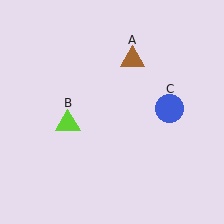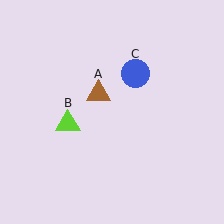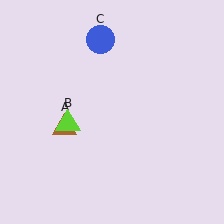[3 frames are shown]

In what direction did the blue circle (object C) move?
The blue circle (object C) moved up and to the left.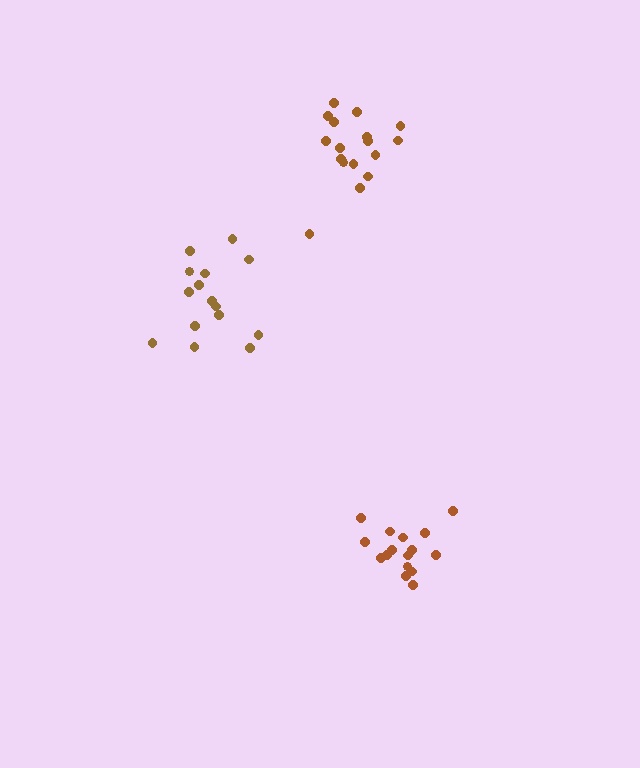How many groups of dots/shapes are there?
There are 3 groups.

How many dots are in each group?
Group 1: 16 dots, Group 2: 15 dots, Group 3: 17 dots (48 total).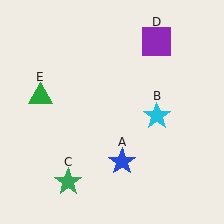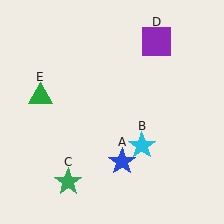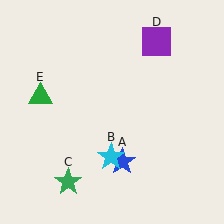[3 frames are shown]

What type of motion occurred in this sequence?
The cyan star (object B) rotated clockwise around the center of the scene.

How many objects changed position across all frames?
1 object changed position: cyan star (object B).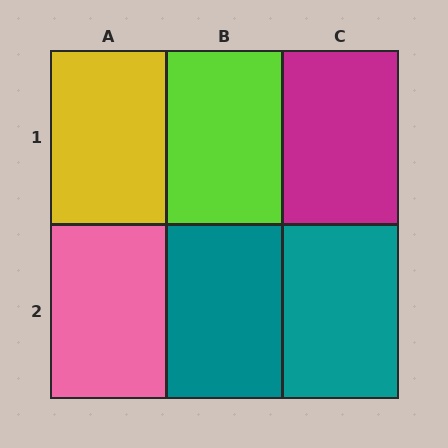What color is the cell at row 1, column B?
Lime.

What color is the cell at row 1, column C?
Magenta.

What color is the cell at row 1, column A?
Yellow.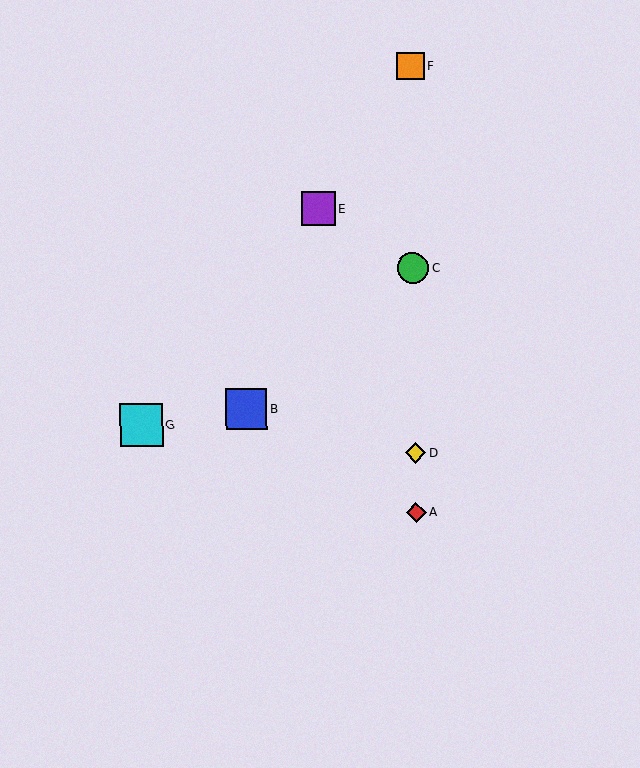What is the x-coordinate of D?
Object D is at x≈415.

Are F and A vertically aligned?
Yes, both are at x≈411.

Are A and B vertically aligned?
No, A is at x≈416 and B is at x≈246.